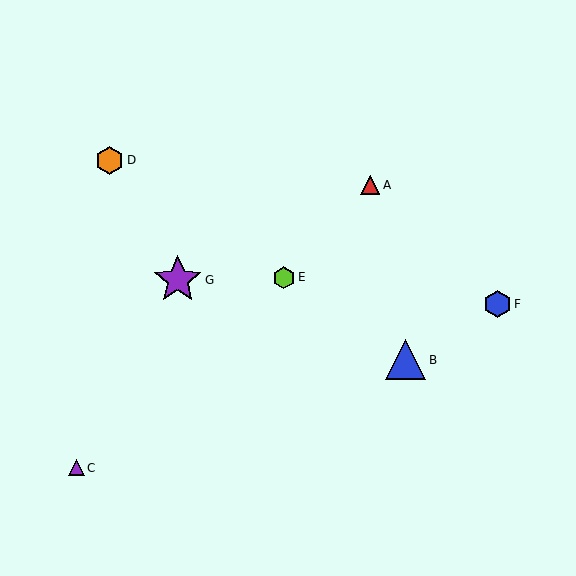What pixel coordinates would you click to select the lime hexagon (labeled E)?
Click at (284, 278) to select the lime hexagon E.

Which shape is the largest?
The purple star (labeled G) is the largest.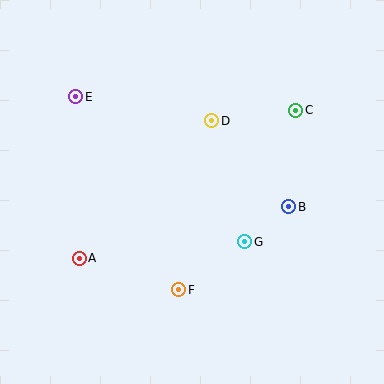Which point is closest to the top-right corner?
Point C is closest to the top-right corner.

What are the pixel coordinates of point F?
Point F is at (179, 290).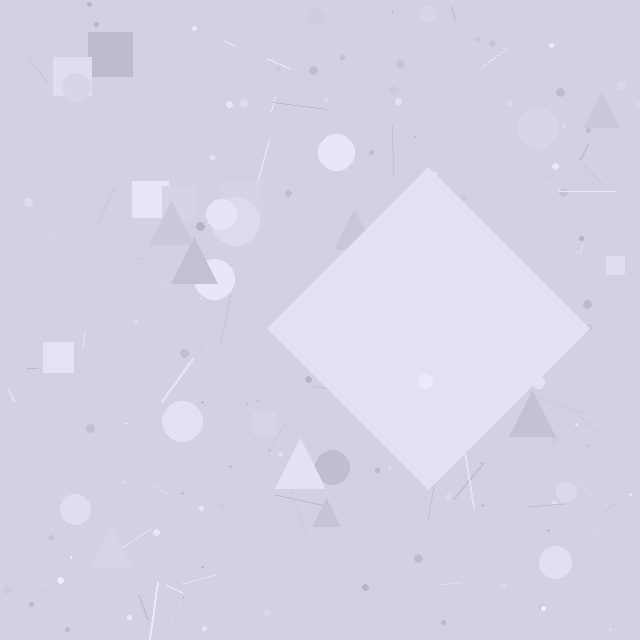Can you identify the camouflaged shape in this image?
The camouflaged shape is a diamond.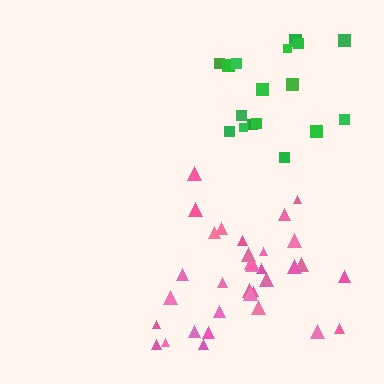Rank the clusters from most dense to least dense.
pink, green.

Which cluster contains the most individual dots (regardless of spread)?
Pink (33).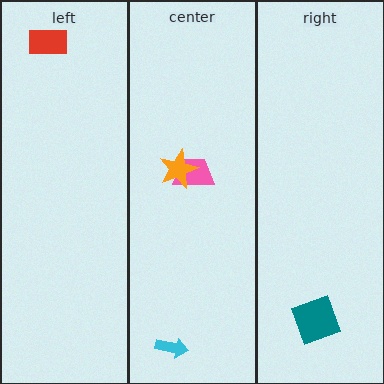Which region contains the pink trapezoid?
The center region.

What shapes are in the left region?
The red rectangle.